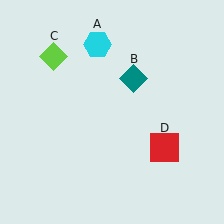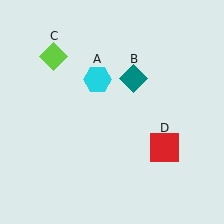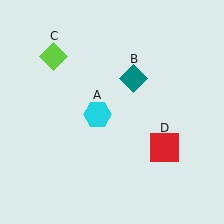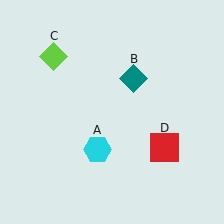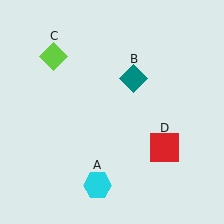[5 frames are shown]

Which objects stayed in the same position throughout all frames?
Teal diamond (object B) and lime diamond (object C) and red square (object D) remained stationary.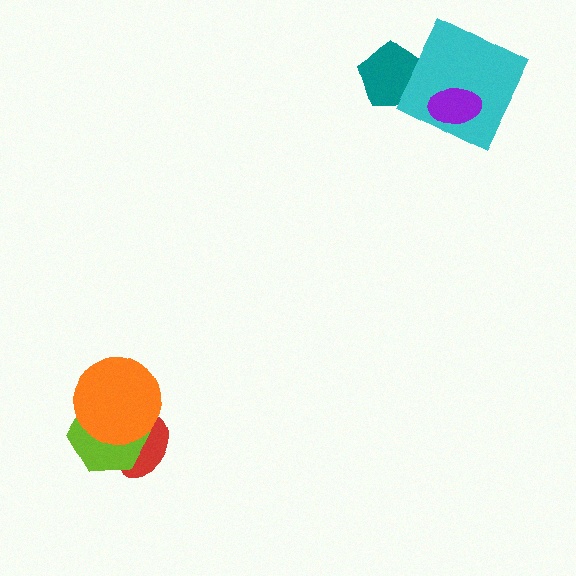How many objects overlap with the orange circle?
2 objects overlap with the orange circle.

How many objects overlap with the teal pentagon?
1 object overlaps with the teal pentagon.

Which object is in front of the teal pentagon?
The cyan square is in front of the teal pentagon.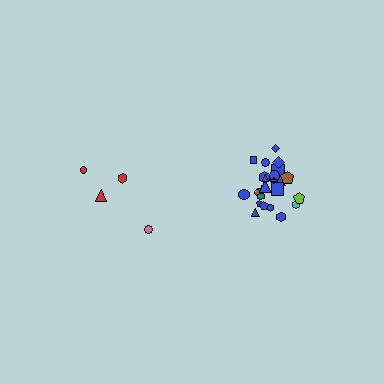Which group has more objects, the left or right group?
The right group.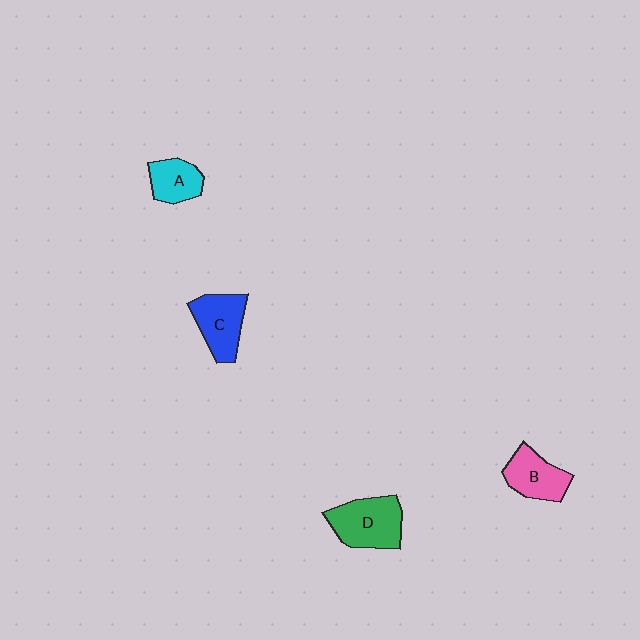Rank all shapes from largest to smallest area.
From largest to smallest: D (green), C (blue), B (pink), A (cyan).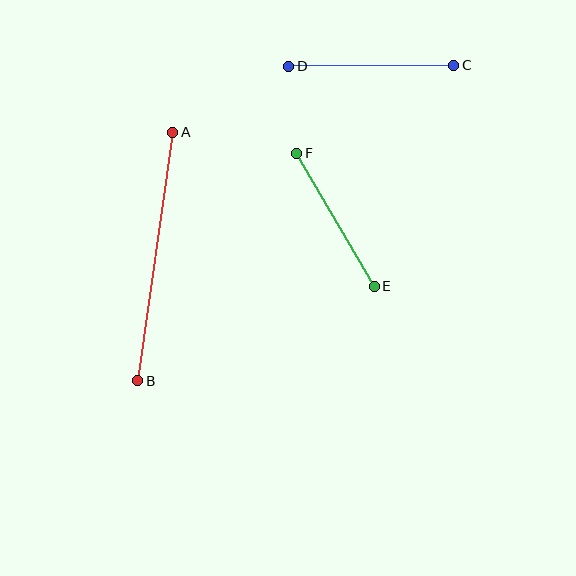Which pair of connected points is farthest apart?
Points A and B are farthest apart.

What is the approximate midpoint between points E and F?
The midpoint is at approximately (336, 220) pixels.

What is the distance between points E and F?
The distance is approximately 154 pixels.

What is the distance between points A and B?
The distance is approximately 251 pixels.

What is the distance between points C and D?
The distance is approximately 165 pixels.